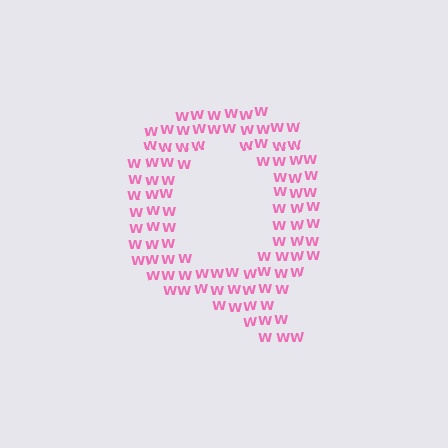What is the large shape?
The large shape is the letter Q.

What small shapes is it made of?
It is made of small letter W's.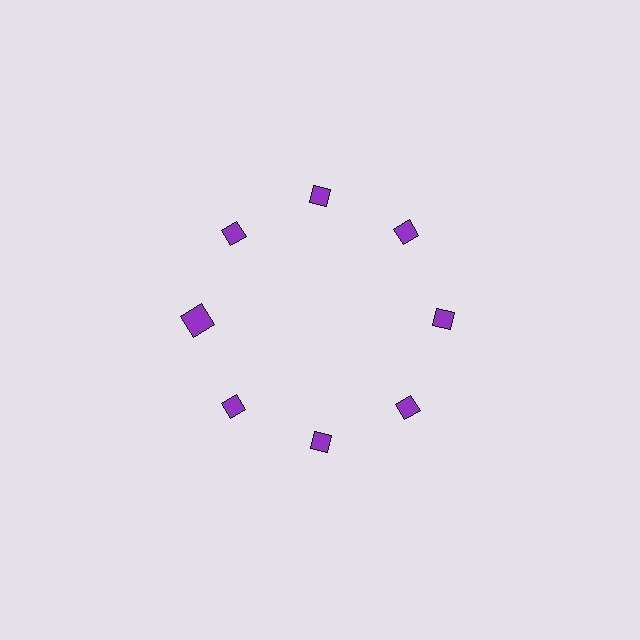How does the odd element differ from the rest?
It has a different shape: square instead of diamond.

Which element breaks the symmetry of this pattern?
The purple square at roughly the 9 o'clock position breaks the symmetry. All other shapes are purple diamonds.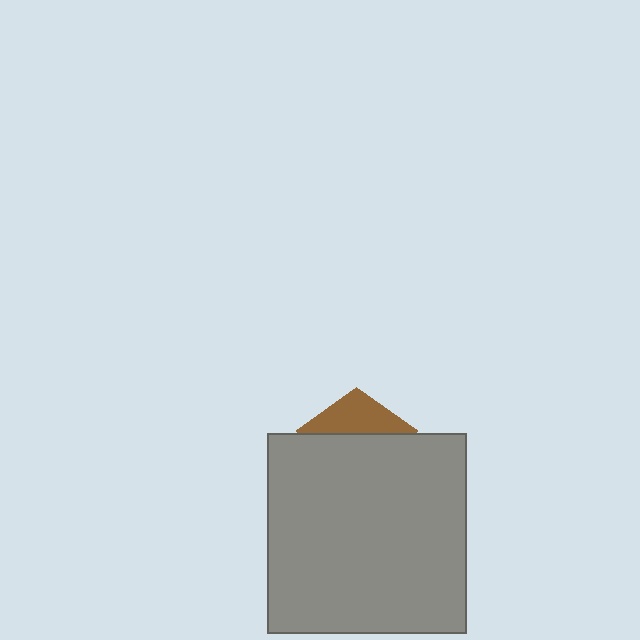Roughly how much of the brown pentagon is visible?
A small part of it is visible (roughly 31%).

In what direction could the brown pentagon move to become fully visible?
The brown pentagon could move up. That would shift it out from behind the gray square entirely.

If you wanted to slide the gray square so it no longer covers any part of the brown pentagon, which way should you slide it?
Slide it down — that is the most direct way to separate the two shapes.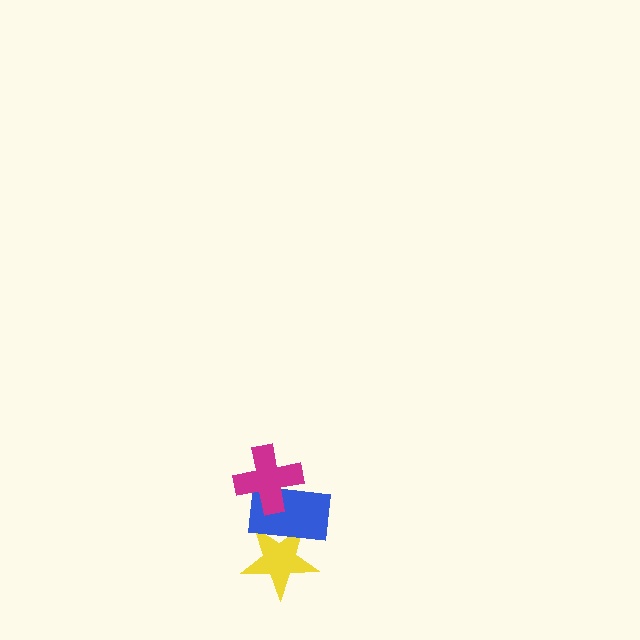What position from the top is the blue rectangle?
The blue rectangle is 2nd from the top.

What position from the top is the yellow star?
The yellow star is 3rd from the top.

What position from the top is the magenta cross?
The magenta cross is 1st from the top.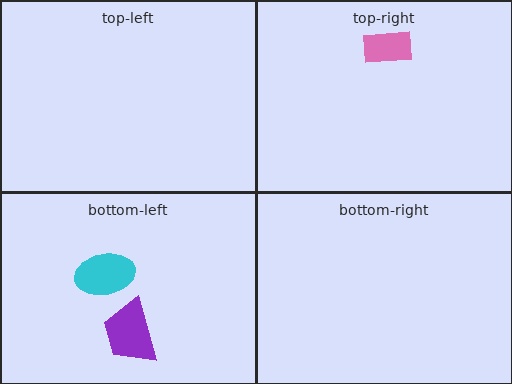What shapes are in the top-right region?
The pink rectangle.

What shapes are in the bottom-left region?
The cyan ellipse, the purple trapezoid.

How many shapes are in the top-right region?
1.